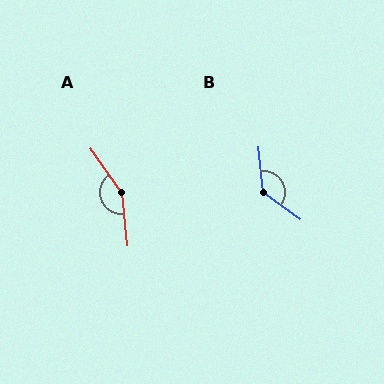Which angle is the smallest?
B, at approximately 132 degrees.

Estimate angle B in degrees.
Approximately 132 degrees.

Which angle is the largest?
A, at approximately 151 degrees.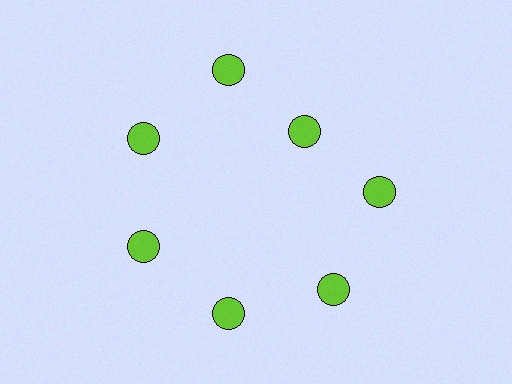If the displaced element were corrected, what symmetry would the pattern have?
It would have 7-fold rotational symmetry — the pattern would map onto itself every 51 degrees.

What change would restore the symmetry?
The symmetry would be restored by moving it outward, back onto the ring so that all 7 circles sit at equal angles and equal distance from the center.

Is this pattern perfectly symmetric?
No. The 7 lime circles are arranged in a ring, but one element near the 1 o'clock position is pulled inward toward the center, breaking the 7-fold rotational symmetry.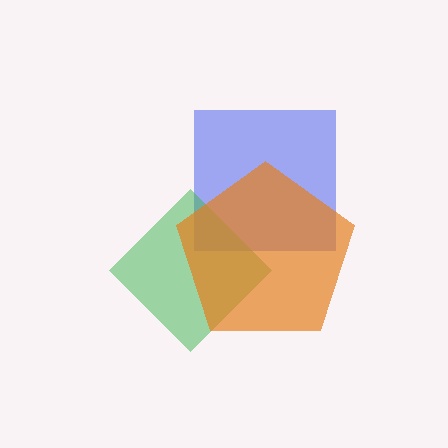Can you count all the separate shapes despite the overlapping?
Yes, there are 3 separate shapes.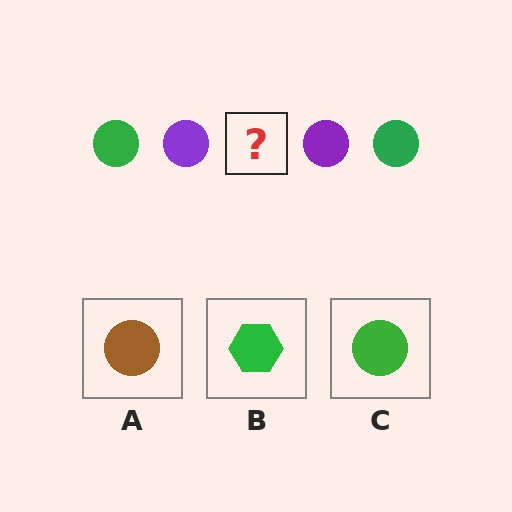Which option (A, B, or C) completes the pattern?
C.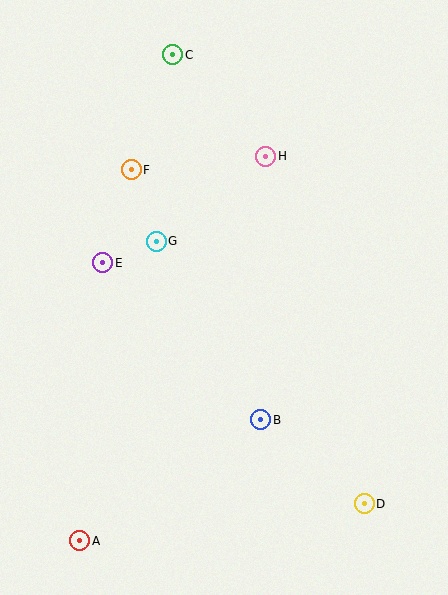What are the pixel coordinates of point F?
Point F is at (131, 170).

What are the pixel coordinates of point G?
Point G is at (156, 241).